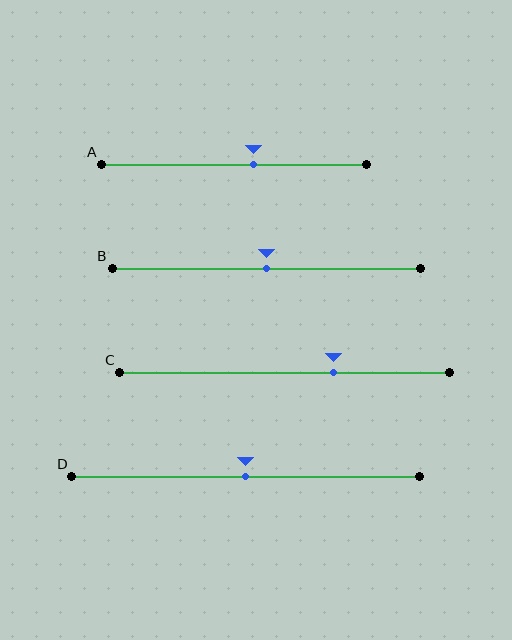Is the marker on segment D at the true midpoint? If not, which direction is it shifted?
Yes, the marker on segment D is at the true midpoint.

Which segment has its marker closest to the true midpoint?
Segment B has its marker closest to the true midpoint.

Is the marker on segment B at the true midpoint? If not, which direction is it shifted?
Yes, the marker on segment B is at the true midpoint.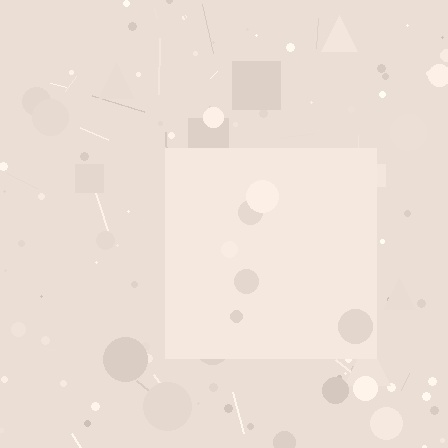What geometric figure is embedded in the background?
A square is embedded in the background.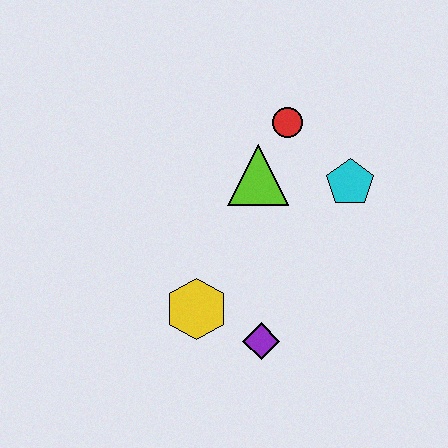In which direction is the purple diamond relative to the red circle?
The purple diamond is below the red circle.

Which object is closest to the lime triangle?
The red circle is closest to the lime triangle.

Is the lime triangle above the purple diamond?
Yes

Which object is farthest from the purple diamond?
The red circle is farthest from the purple diamond.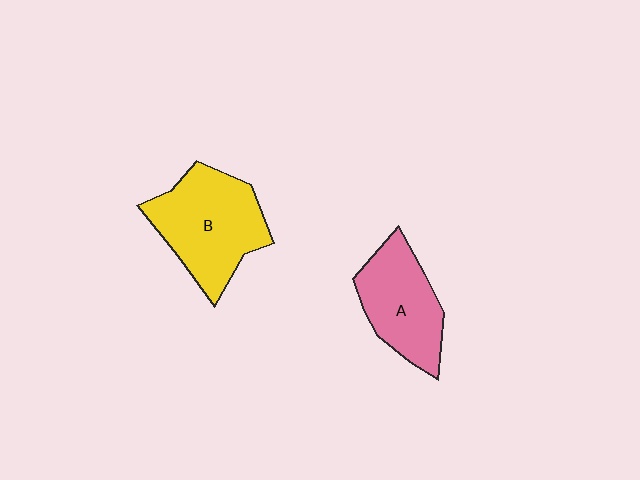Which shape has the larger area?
Shape B (yellow).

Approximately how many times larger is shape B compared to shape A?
Approximately 1.3 times.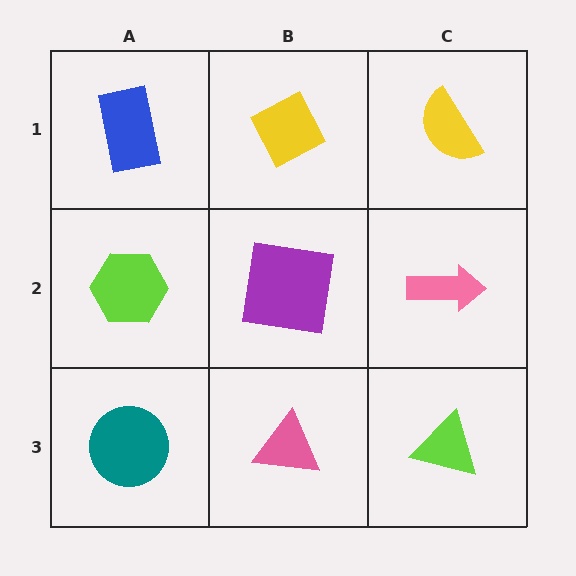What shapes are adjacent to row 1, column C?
A pink arrow (row 2, column C), a yellow diamond (row 1, column B).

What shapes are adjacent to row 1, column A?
A lime hexagon (row 2, column A), a yellow diamond (row 1, column B).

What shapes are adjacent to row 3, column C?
A pink arrow (row 2, column C), a pink triangle (row 3, column B).